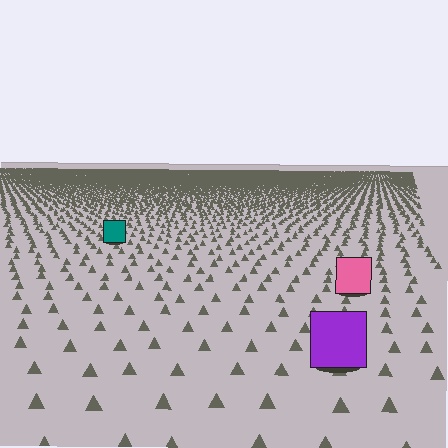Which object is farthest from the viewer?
The teal square is farthest from the viewer. It appears smaller and the ground texture around it is denser.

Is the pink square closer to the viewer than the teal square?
Yes. The pink square is closer — you can tell from the texture gradient: the ground texture is coarser near it.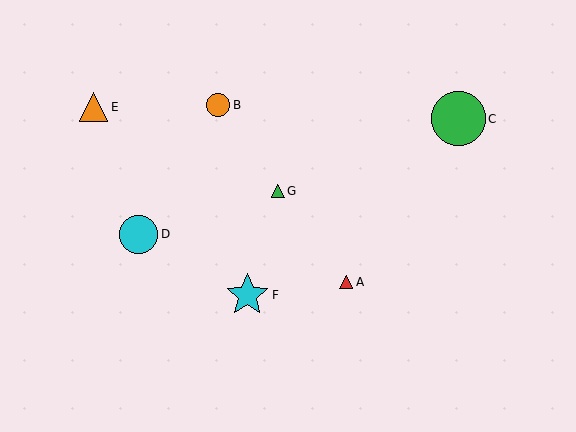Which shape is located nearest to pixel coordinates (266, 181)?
The green triangle (labeled G) at (278, 191) is nearest to that location.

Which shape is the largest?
The green circle (labeled C) is the largest.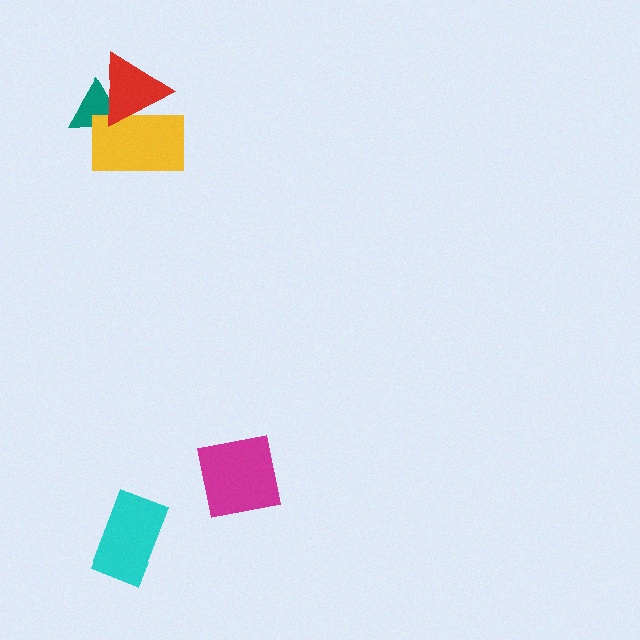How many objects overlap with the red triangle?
2 objects overlap with the red triangle.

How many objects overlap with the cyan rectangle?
0 objects overlap with the cyan rectangle.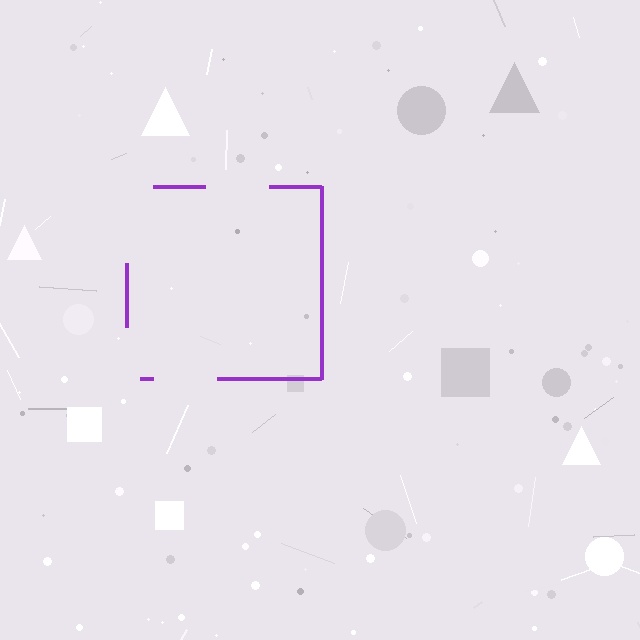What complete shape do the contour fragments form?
The contour fragments form a square.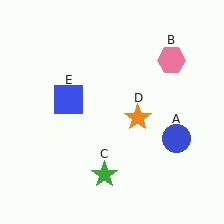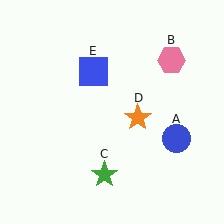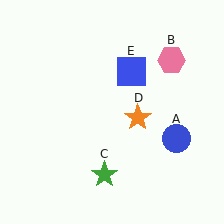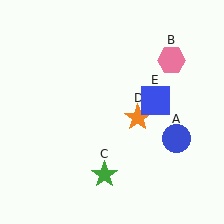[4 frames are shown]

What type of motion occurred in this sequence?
The blue square (object E) rotated clockwise around the center of the scene.